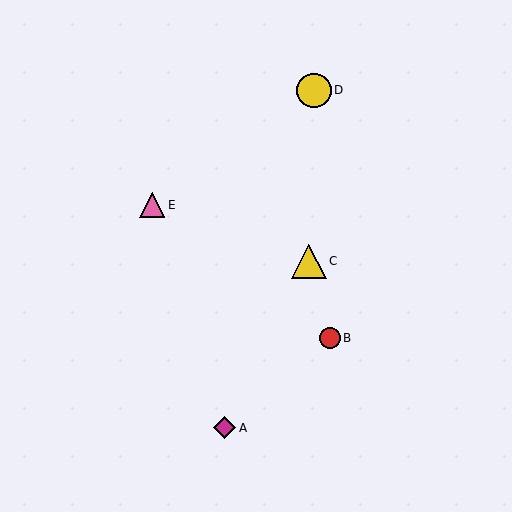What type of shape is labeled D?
Shape D is a yellow circle.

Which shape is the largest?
The yellow triangle (labeled C) is the largest.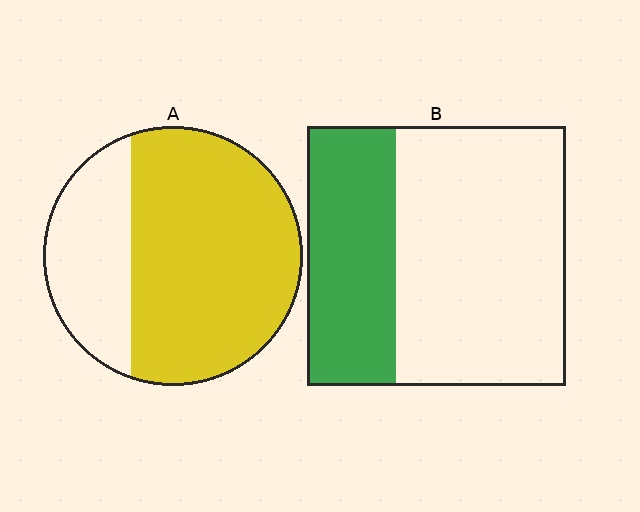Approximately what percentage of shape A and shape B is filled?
A is approximately 70% and B is approximately 35%.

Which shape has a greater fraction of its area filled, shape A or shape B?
Shape A.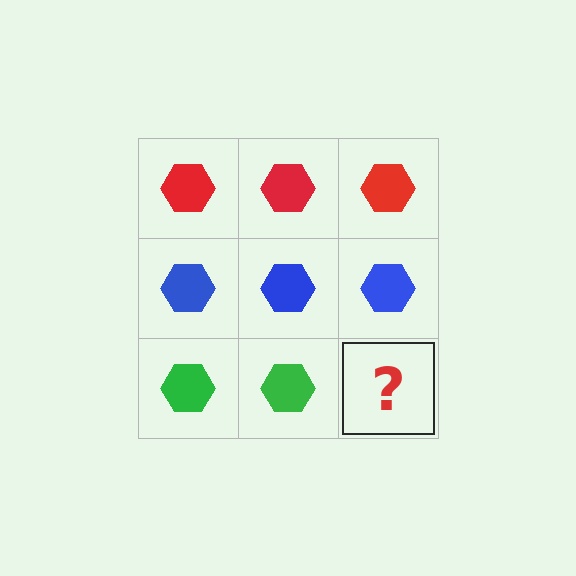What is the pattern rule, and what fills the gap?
The rule is that each row has a consistent color. The gap should be filled with a green hexagon.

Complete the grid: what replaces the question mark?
The question mark should be replaced with a green hexagon.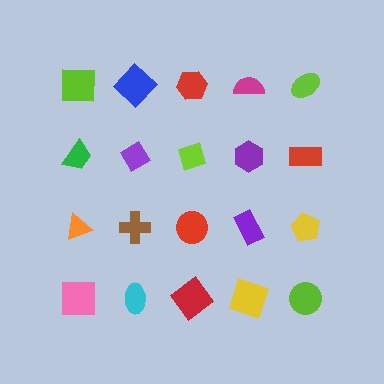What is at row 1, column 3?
A red hexagon.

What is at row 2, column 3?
A lime diamond.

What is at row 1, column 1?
A lime square.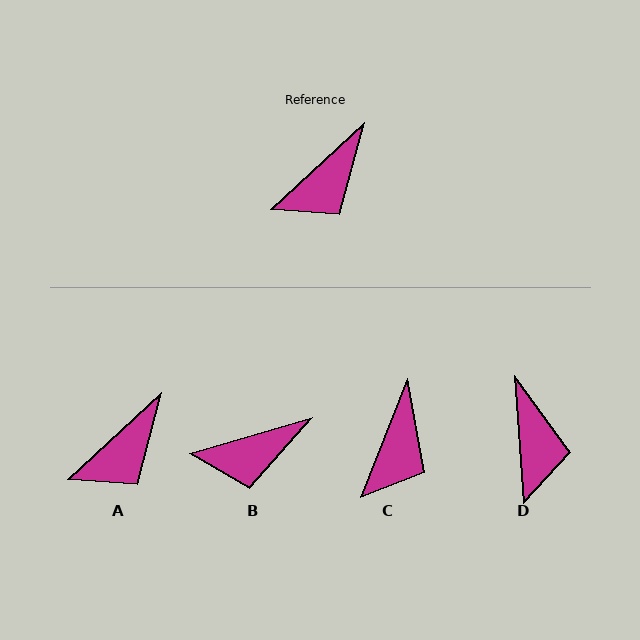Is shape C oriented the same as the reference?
No, it is off by about 25 degrees.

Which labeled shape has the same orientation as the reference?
A.